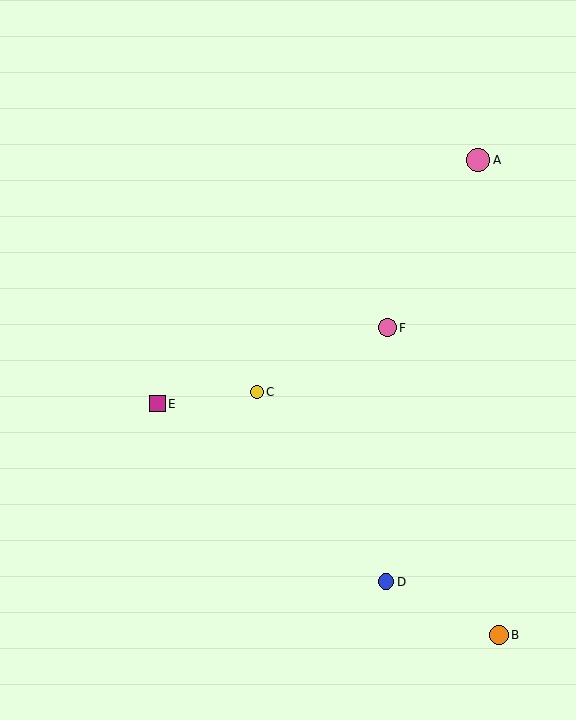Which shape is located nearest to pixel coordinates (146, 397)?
The magenta square (labeled E) at (157, 404) is nearest to that location.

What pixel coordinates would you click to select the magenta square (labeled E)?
Click at (157, 404) to select the magenta square E.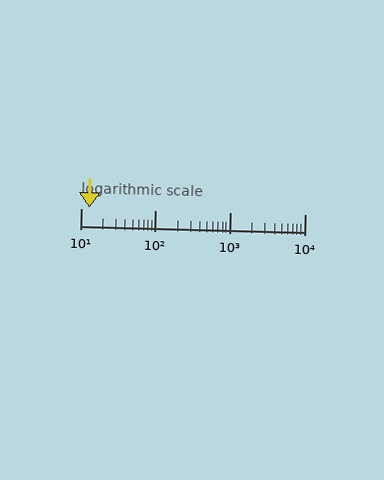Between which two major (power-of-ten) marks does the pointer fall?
The pointer is between 10 and 100.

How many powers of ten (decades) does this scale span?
The scale spans 3 decades, from 10 to 10000.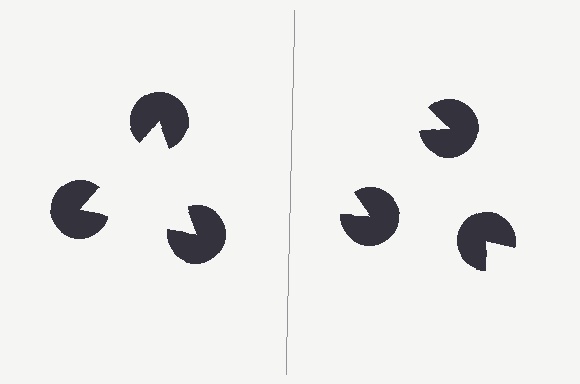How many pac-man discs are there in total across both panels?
6 — 3 on each side.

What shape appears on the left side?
An illusory triangle.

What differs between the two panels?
The pac-man discs are positioned identically on both sides; only the wedge orientations differ. On the left they align to a triangle; on the right they are misaligned.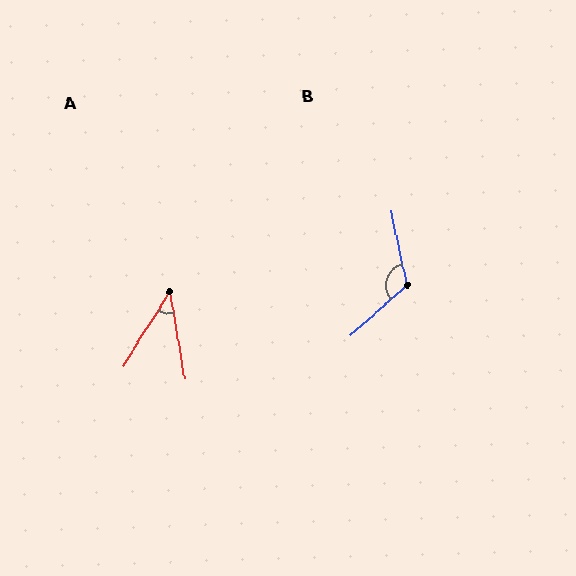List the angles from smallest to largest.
A (42°), B (119°).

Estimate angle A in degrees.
Approximately 42 degrees.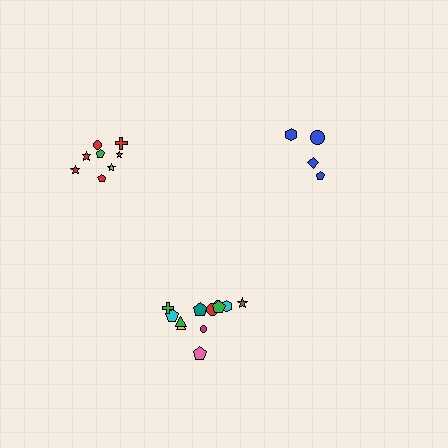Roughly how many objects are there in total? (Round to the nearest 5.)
Roughly 25 objects in total.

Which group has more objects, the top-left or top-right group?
The top-left group.